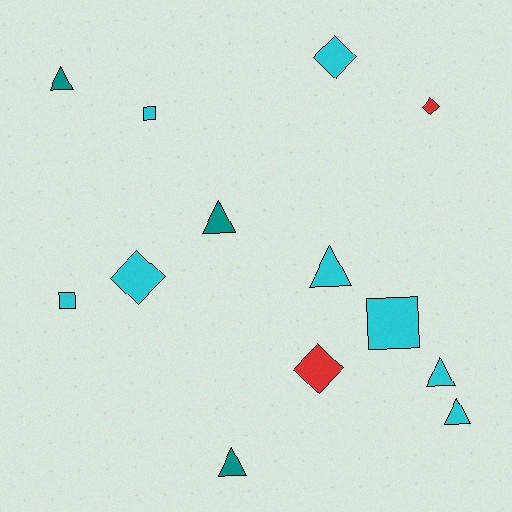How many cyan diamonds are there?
There are 2 cyan diamonds.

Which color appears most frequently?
Cyan, with 8 objects.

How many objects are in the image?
There are 13 objects.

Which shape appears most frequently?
Triangle, with 6 objects.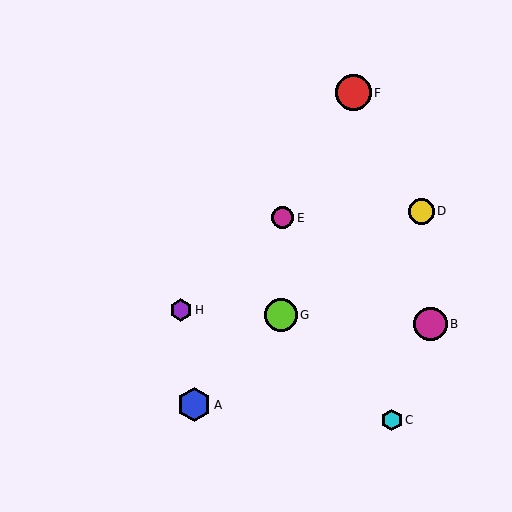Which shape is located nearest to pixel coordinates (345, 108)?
The red circle (labeled F) at (353, 93) is nearest to that location.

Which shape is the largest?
The red circle (labeled F) is the largest.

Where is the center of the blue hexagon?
The center of the blue hexagon is at (194, 405).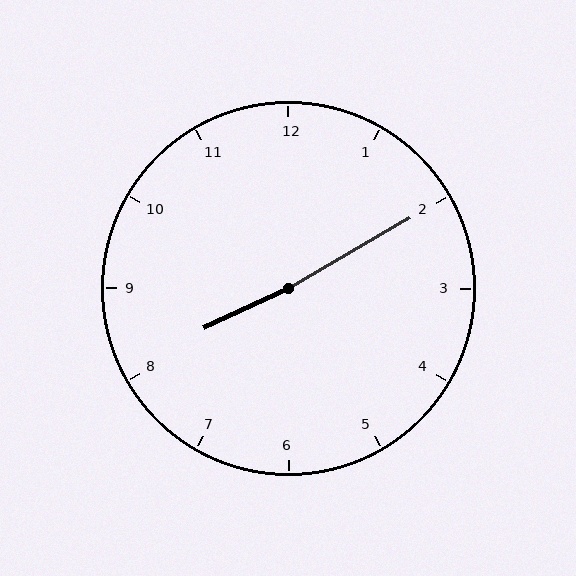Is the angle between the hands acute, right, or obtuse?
It is obtuse.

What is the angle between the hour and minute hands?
Approximately 175 degrees.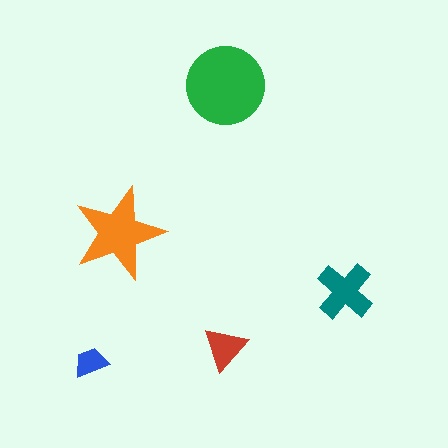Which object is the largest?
The green circle.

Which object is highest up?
The green circle is topmost.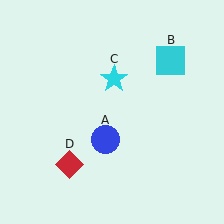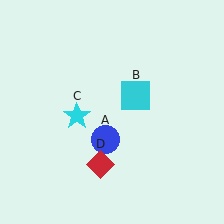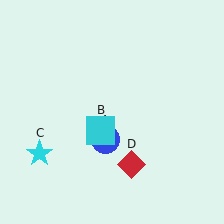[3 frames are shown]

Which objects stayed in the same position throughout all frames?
Blue circle (object A) remained stationary.